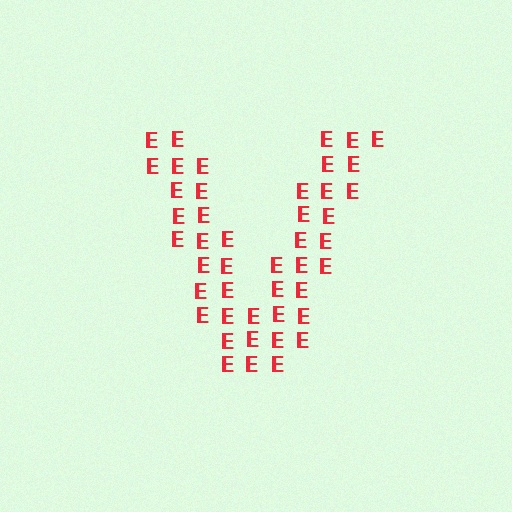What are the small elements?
The small elements are letter E's.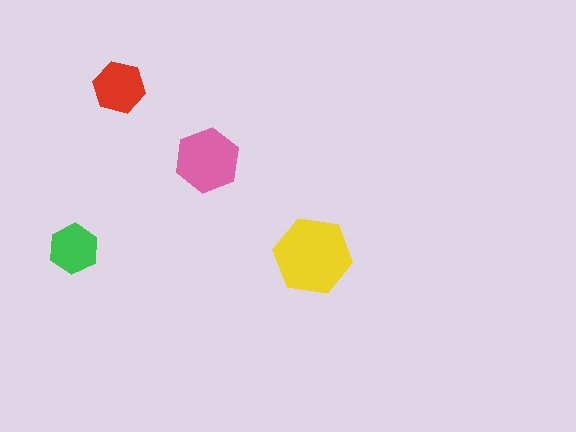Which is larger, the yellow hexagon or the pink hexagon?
The yellow one.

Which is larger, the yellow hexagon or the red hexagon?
The yellow one.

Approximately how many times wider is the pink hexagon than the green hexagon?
About 1.5 times wider.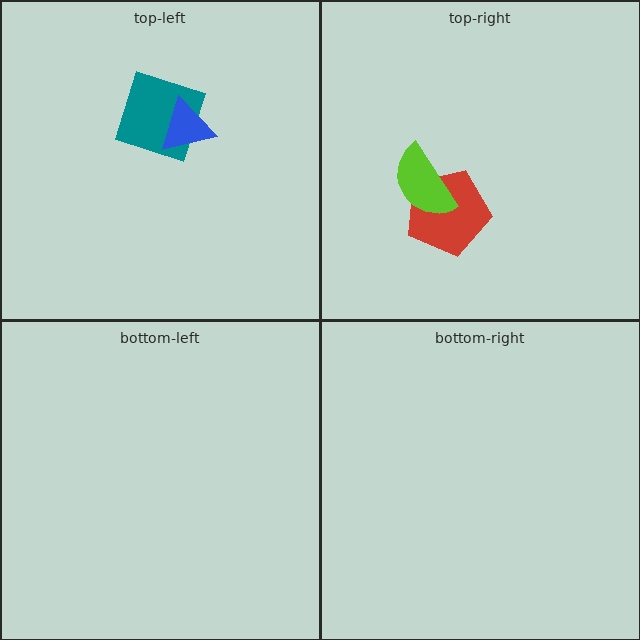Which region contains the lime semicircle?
The top-right region.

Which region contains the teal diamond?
The top-left region.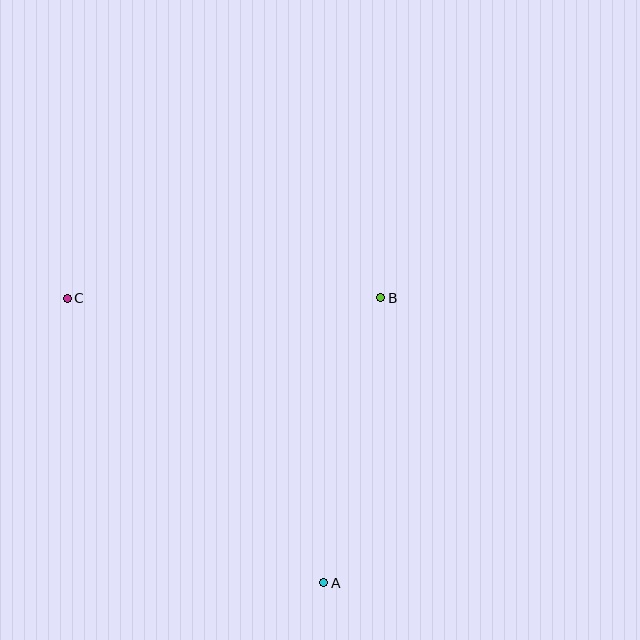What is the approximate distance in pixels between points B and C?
The distance between B and C is approximately 314 pixels.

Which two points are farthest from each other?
Points A and C are farthest from each other.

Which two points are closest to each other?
Points A and B are closest to each other.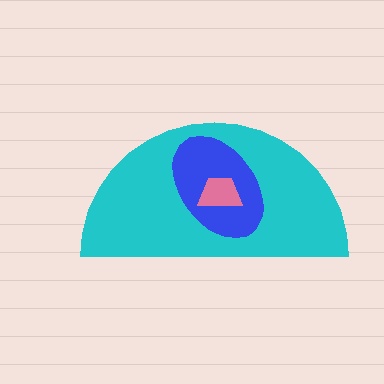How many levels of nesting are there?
3.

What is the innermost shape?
The pink trapezoid.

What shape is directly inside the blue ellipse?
The pink trapezoid.